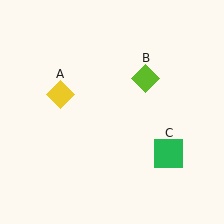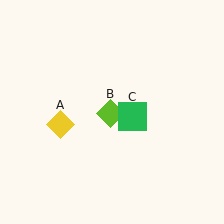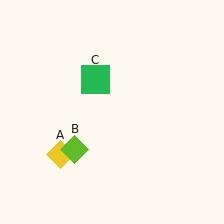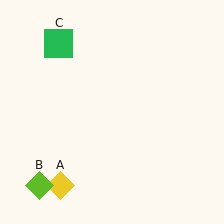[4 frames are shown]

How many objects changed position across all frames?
3 objects changed position: yellow diamond (object A), lime diamond (object B), green square (object C).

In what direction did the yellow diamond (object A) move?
The yellow diamond (object A) moved down.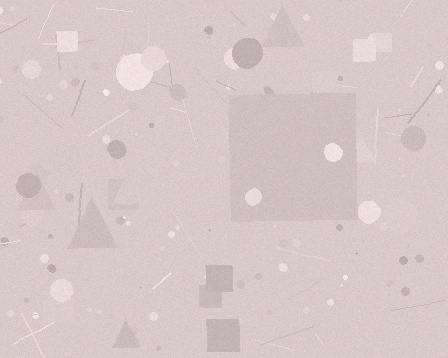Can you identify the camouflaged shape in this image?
The camouflaged shape is a square.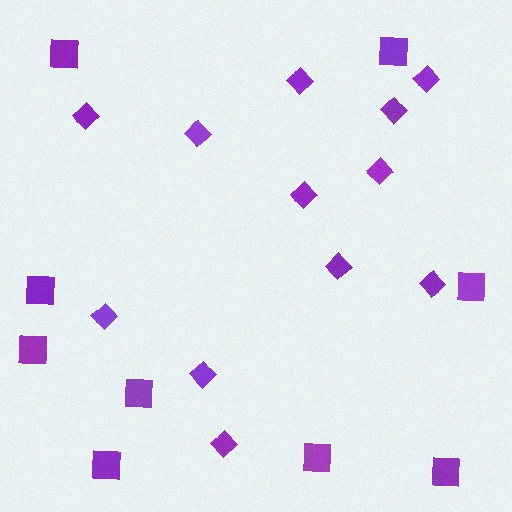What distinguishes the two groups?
There are 2 groups: one group of diamonds (12) and one group of squares (9).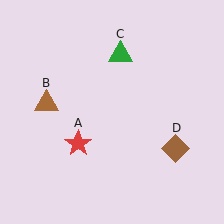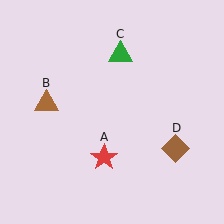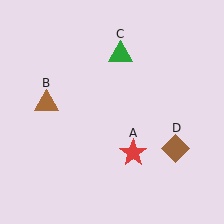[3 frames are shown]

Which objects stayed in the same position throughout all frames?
Brown triangle (object B) and green triangle (object C) and brown diamond (object D) remained stationary.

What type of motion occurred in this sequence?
The red star (object A) rotated counterclockwise around the center of the scene.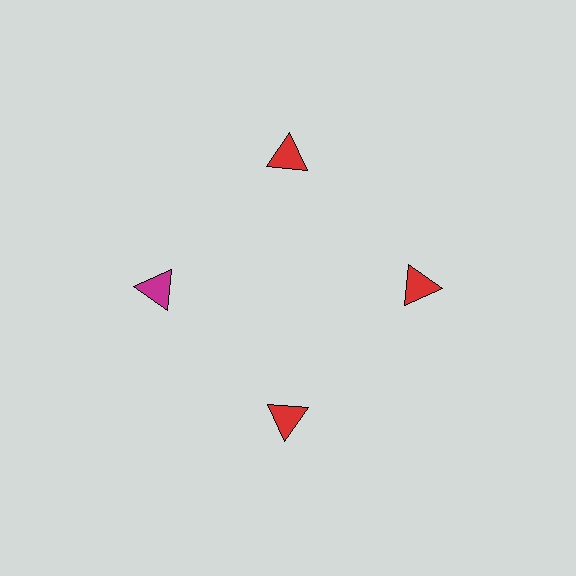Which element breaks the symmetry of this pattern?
The magenta triangle at roughly the 9 o'clock position breaks the symmetry. All other shapes are red triangles.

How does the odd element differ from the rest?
It has a different color: magenta instead of red.